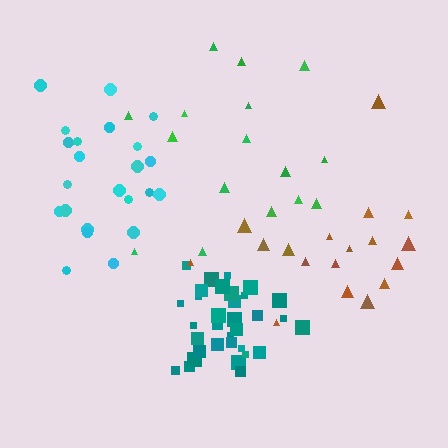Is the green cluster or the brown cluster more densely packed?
Brown.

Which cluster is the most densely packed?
Teal.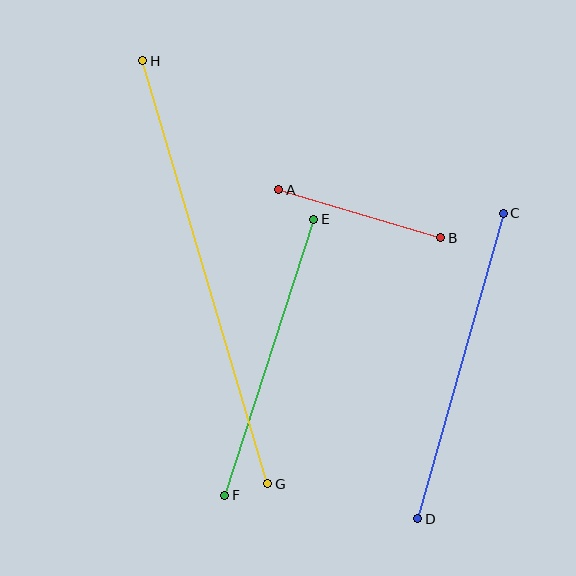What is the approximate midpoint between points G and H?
The midpoint is at approximately (205, 272) pixels.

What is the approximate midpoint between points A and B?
The midpoint is at approximately (360, 214) pixels.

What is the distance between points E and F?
The distance is approximately 290 pixels.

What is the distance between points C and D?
The distance is approximately 317 pixels.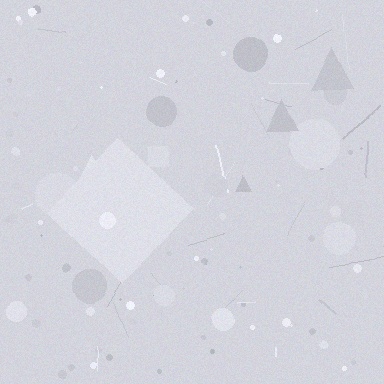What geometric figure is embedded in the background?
A diamond is embedded in the background.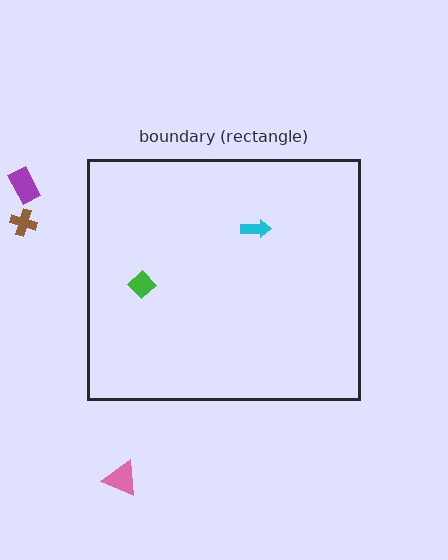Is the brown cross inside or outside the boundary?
Outside.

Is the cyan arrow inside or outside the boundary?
Inside.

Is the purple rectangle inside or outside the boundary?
Outside.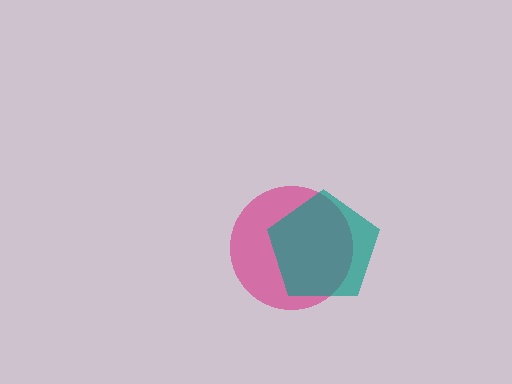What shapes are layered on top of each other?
The layered shapes are: a magenta circle, a teal pentagon.